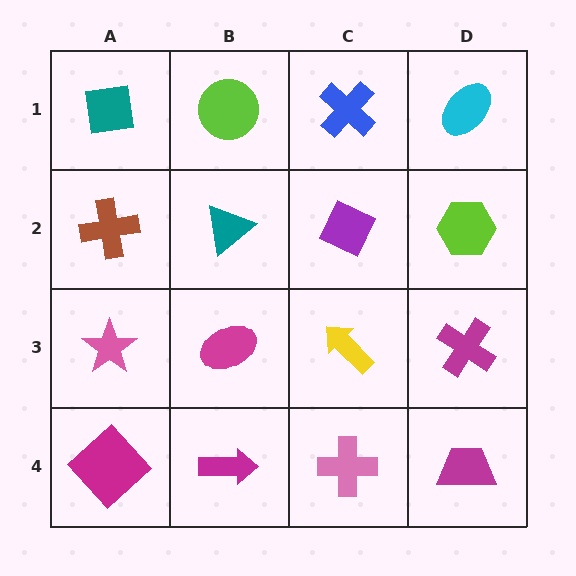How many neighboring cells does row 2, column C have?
4.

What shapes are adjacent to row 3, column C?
A purple diamond (row 2, column C), a pink cross (row 4, column C), a magenta ellipse (row 3, column B), a magenta cross (row 3, column D).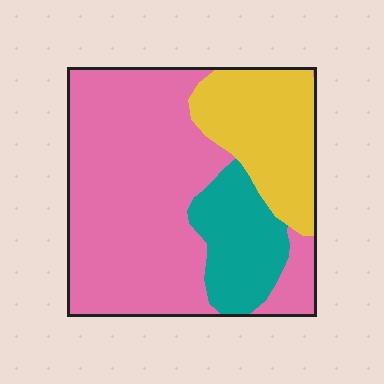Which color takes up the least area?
Teal, at roughly 15%.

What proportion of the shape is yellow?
Yellow covers 23% of the shape.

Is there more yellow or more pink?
Pink.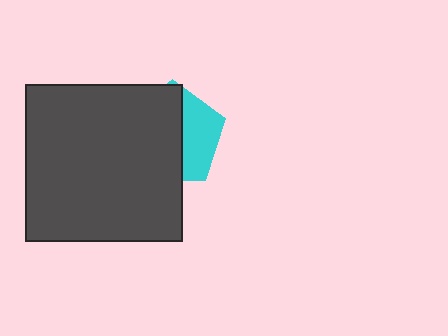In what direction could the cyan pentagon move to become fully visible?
The cyan pentagon could move right. That would shift it out from behind the dark gray square entirely.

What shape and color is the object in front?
The object in front is a dark gray square.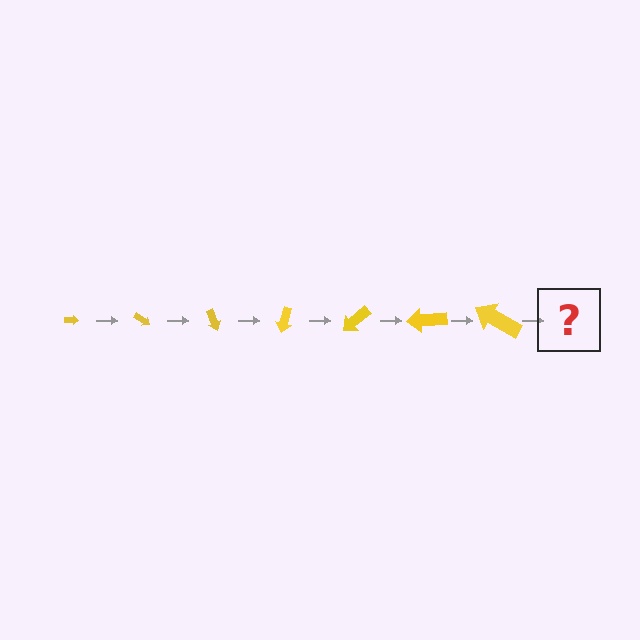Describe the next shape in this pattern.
It should be an arrow, larger than the previous one and rotated 245 degrees from the start.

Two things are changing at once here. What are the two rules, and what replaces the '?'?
The two rules are that the arrow grows larger each step and it rotates 35 degrees each step. The '?' should be an arrow, larger than the previous one and rotated 245 degrees from the start.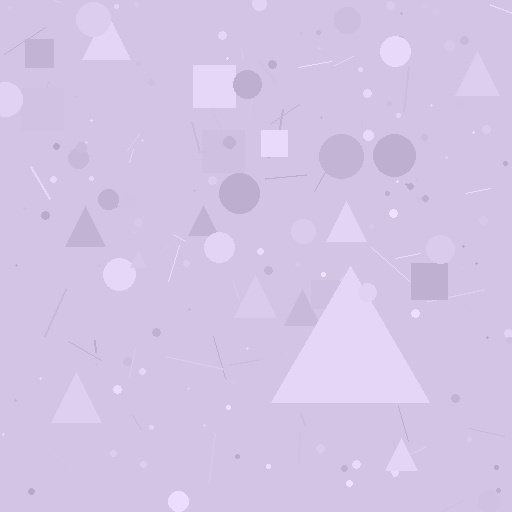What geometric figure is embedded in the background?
A triangle is embedded in the background.